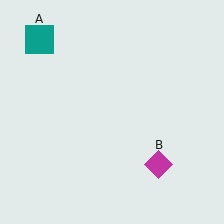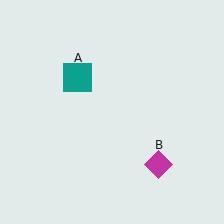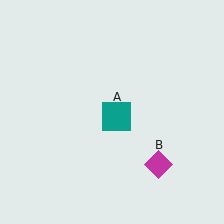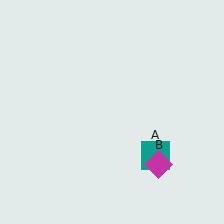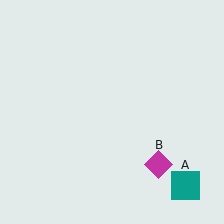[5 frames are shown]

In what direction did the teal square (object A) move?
The teal square (object A) moved down and to the right.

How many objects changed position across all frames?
1 object changed position: teal square (object A).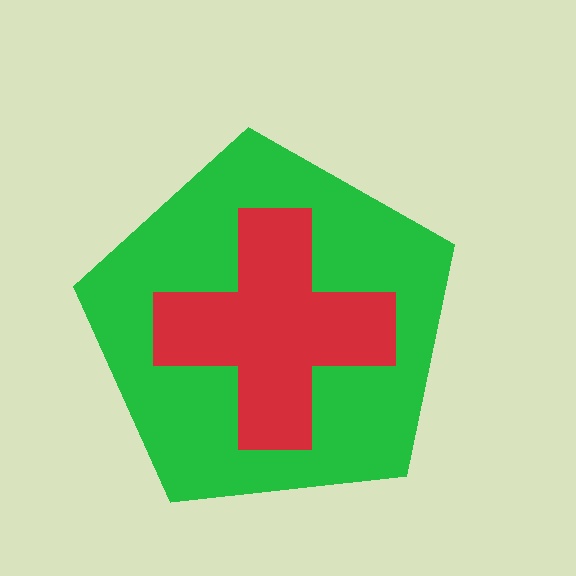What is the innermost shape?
The red cross.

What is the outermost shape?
The green pentagon.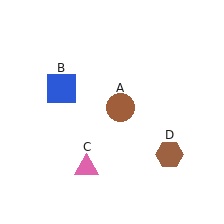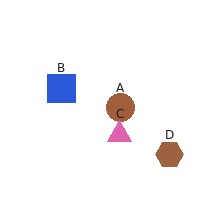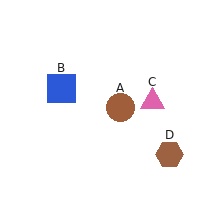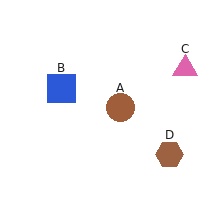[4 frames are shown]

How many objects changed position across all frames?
1 object changed position: pink triangle (object C).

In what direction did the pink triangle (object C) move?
The pink triangle (object C) moved up and to the right.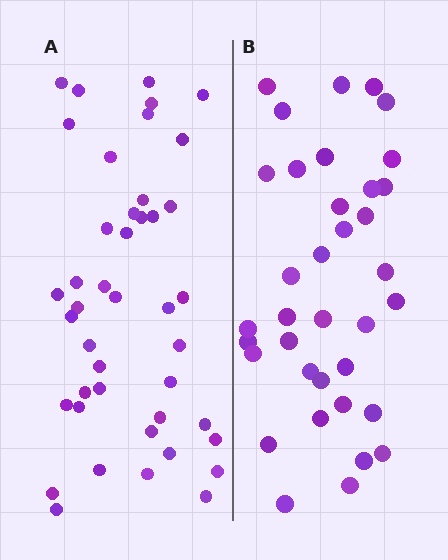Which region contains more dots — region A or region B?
Region A (the left region) has more dots.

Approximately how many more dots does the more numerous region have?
Region A has roughly 8 or so more dots than region B.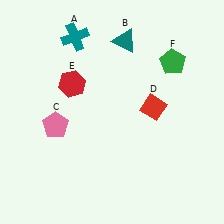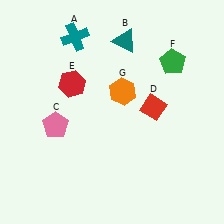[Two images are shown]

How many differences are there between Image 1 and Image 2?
There is 1 difference between the two images.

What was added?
An orange hexagon (G) was added in Image 2.